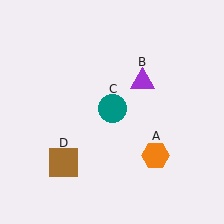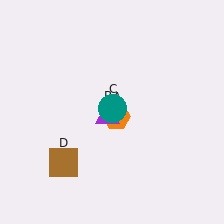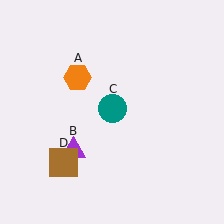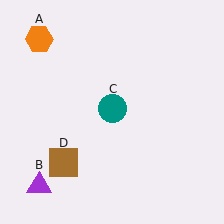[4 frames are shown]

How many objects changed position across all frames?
2 objects changed position: orange hexagon (object A), purple triangle (object B).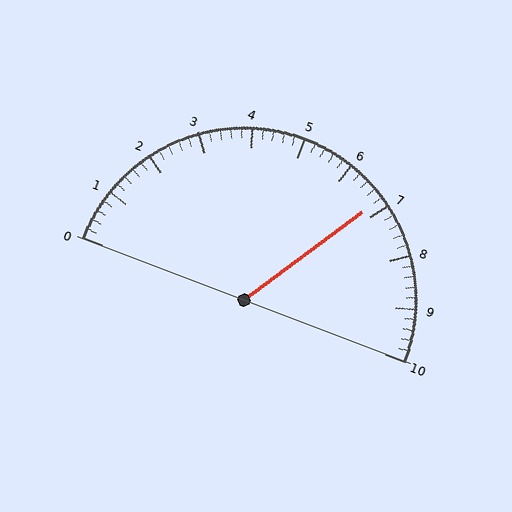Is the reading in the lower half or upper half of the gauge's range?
The reading is in the upper half of the range (0 to 10).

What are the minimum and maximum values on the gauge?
The gauge ranges from 0 to 10.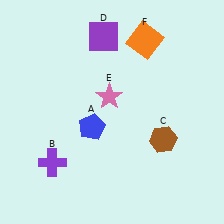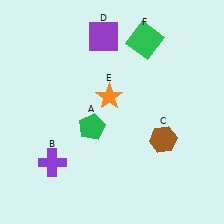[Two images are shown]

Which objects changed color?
A changed from blue to green. E changed from pink to orange. F changed from orange to green.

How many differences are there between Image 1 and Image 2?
There are 3 differences between the two images.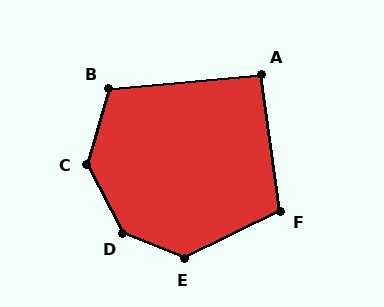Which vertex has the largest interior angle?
D, at approximately 140 degrees.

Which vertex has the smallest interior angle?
A, at approximately 92 degrees.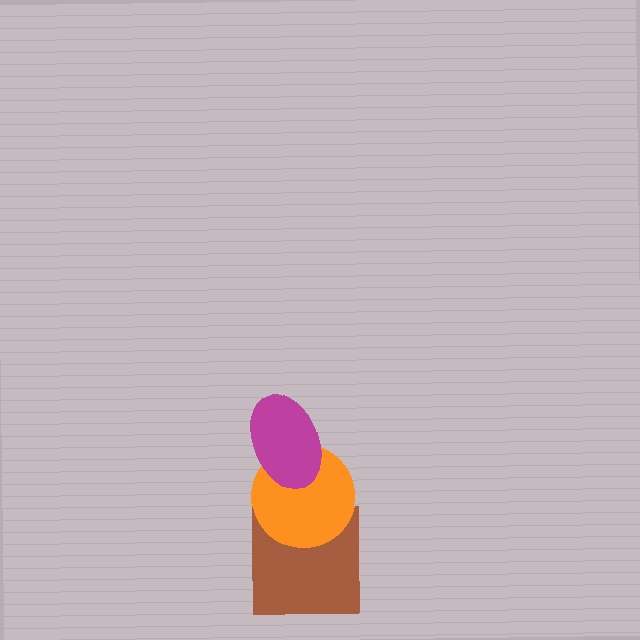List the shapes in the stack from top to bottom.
From top to bottom: the magenta ellipse, the orange circle, the brown square.